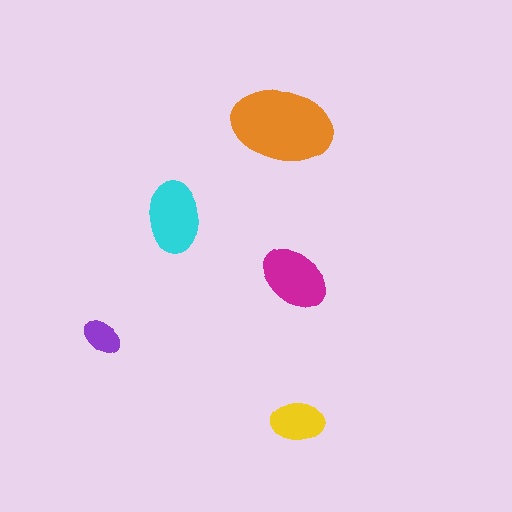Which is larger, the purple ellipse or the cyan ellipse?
The cyan one.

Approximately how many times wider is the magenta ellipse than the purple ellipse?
About 2 times wider.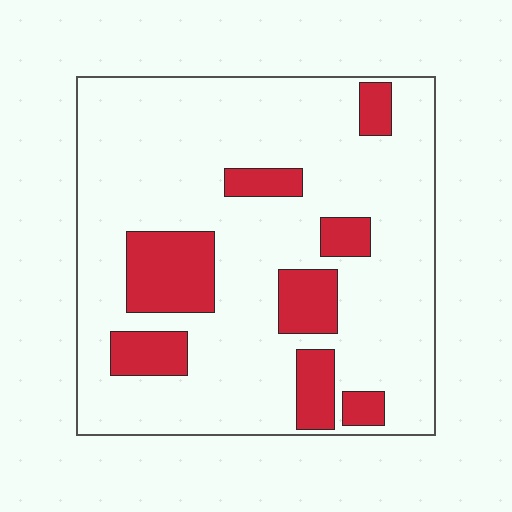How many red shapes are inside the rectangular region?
8.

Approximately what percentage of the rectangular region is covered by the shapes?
Approximately 20%.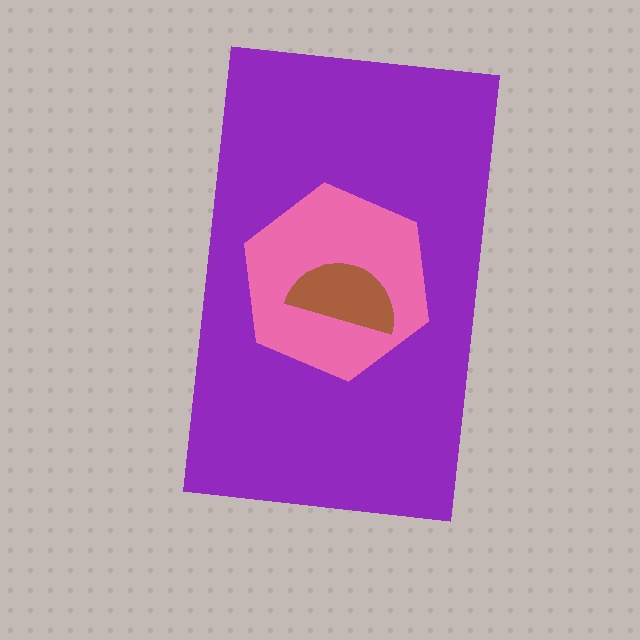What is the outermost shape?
The purple rectangle.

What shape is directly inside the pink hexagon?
The brown semicircle.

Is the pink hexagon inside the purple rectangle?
Yes.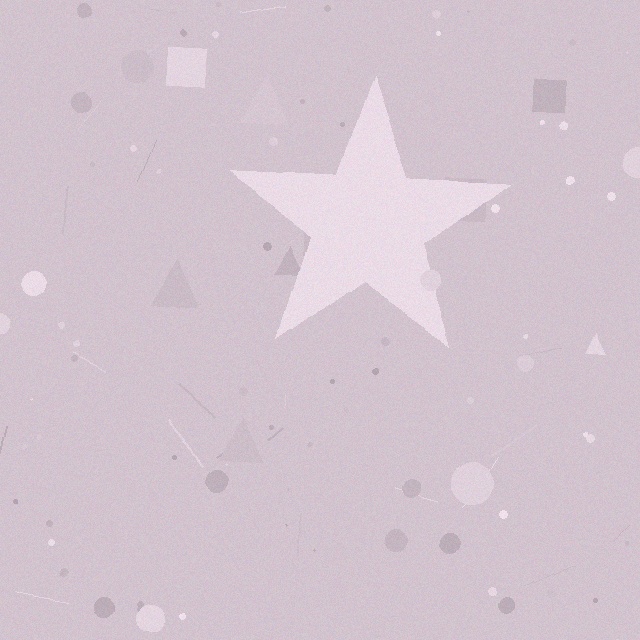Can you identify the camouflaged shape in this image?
The camouflaged shape is a star.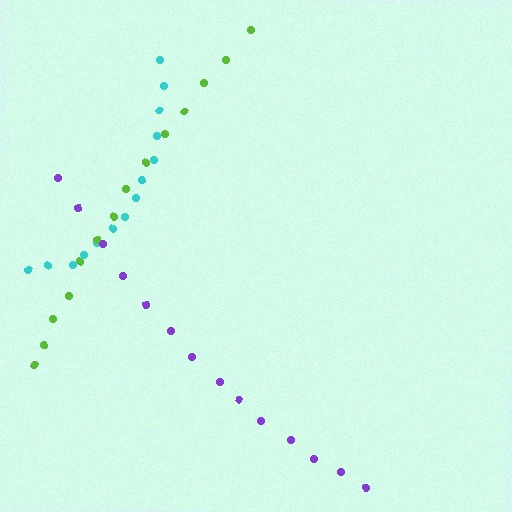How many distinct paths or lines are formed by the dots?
There are 3 distinct paths.